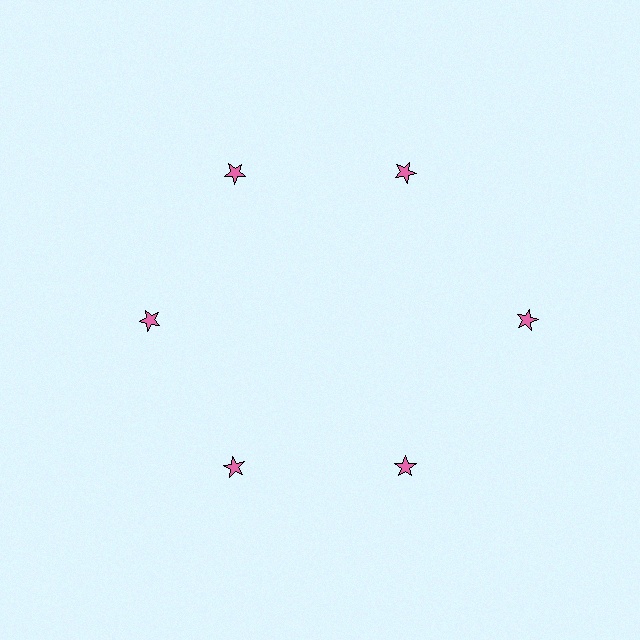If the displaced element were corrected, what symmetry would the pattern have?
It would have 6-fold rotational symmetry — the pattern would map onto itself every 60 degrees.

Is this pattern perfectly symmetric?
No. The 6 pink stars are arranged in a ring, but one element near the 3 o'clock position is pushed outward from the center, breaking the 6-fold rotational symmetry.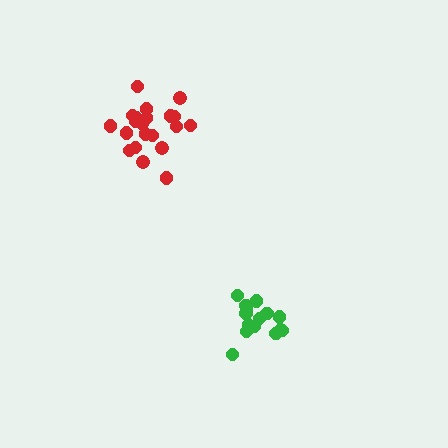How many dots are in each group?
Group 1: 21 dots, Group 2: 15 dots (36 total).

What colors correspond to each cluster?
The clusters are colored: red, green.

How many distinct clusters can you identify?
There are 2 distinct clusters.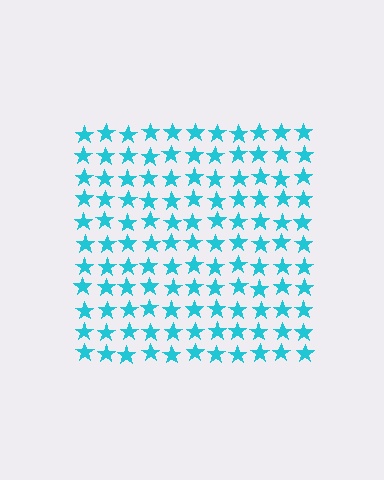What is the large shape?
The large shape is a square.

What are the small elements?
The small elements are stars.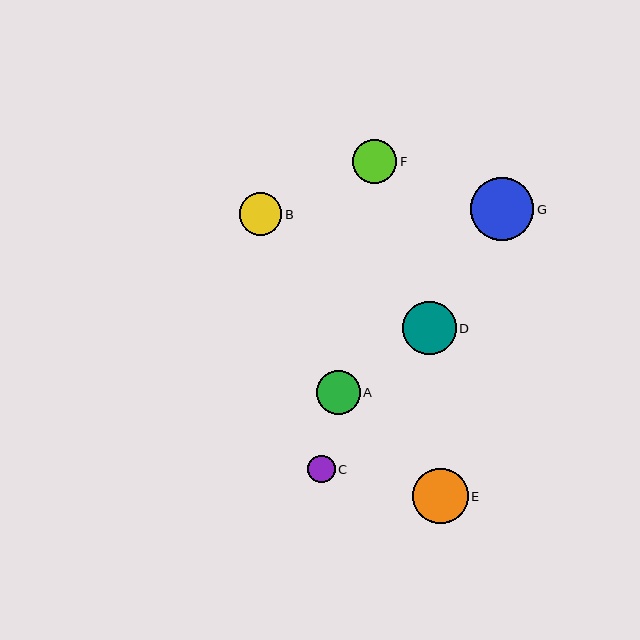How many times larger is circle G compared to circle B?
Circle G is approximately 1.5 times the size of circle B.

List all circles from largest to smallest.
From largest to smallest: G, E, D, F, A, B, C.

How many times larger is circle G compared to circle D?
Circle G is approximately 1.2 times the size of circle D.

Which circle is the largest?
Circle G is the largest with a size of approximately 63 pixels.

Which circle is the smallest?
Circle C is the smallest with a size of approximately 27 pixels.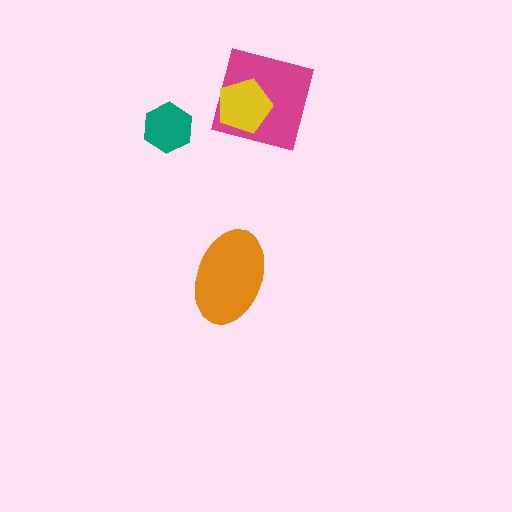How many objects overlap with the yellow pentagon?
1 object overlaps with the yellow pentagon.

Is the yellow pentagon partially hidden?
No, no other shape covers it.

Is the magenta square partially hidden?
Yes, it is partially covered by another shape.